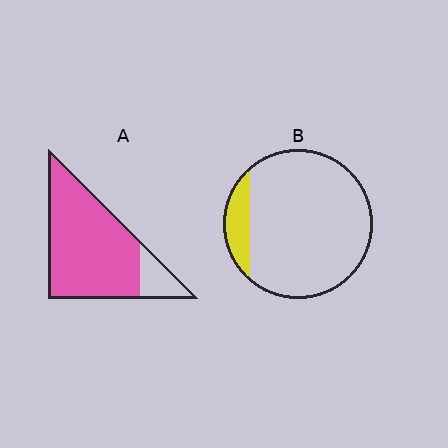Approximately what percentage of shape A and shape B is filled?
A is approximately 85% and B is approximately 10%.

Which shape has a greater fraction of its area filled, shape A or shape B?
Shape A.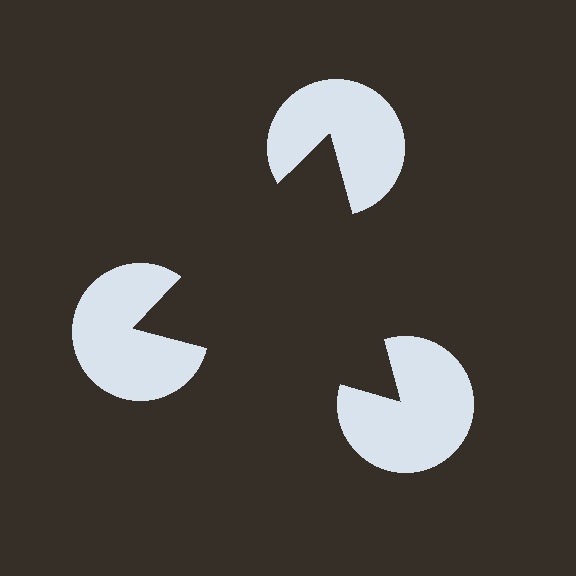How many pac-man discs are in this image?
There are 3 — one at each vertex of the illusory triangle.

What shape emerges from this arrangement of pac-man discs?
An illusory triangle — its edges are inferred from the aligned wedge cuts in the pac-man discs, not physically drawn.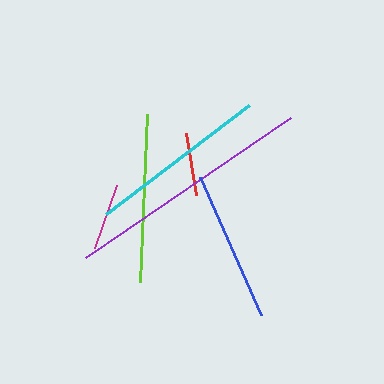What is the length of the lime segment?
The lime segment is approximately 167 pixels long.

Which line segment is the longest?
The purple line is the longest at approximately 249 pixels.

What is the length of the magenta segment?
The magenta segment is approximately 67 pixels long.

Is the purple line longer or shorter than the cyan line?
The purple line is longer than the cyan line.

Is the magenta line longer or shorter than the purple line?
The purple line is longer than the magenta line.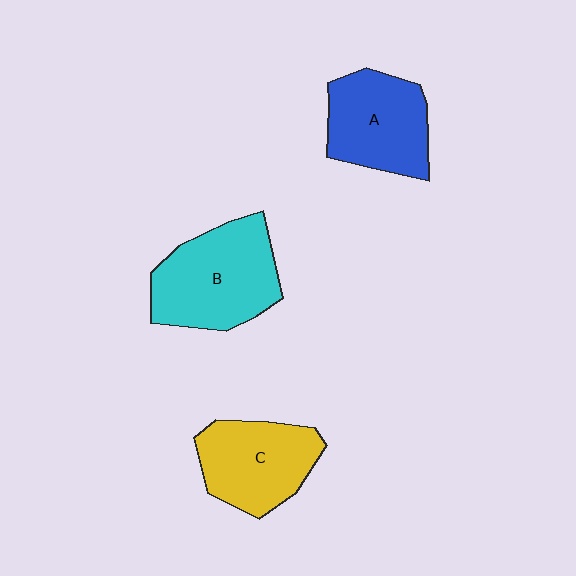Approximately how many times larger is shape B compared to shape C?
Approximately 1.2 times.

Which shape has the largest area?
Shape B (cyan).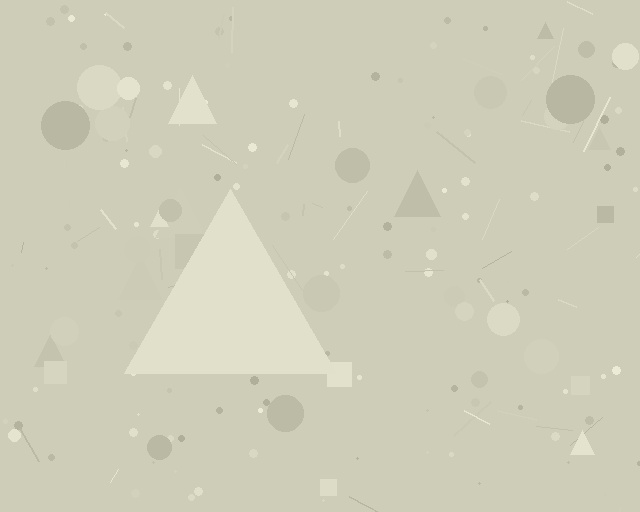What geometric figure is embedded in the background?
A triangle is embedded in the background.